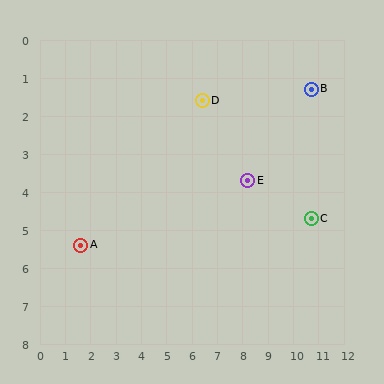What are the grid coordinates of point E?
Point E is at approximately (8.2, 3.7).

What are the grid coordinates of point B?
Point B is at approximately (10.7, 1.3).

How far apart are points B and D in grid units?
Points B and D are about 4.3 grid units apart.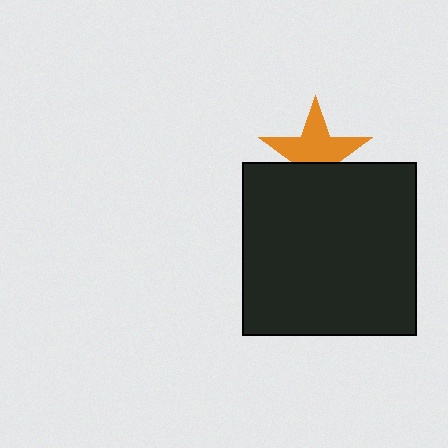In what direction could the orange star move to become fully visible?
The orange star could move up. That would shift it out from behind the black square entirely.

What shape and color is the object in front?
The object in front is a black square.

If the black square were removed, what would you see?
You would see the complete orange star.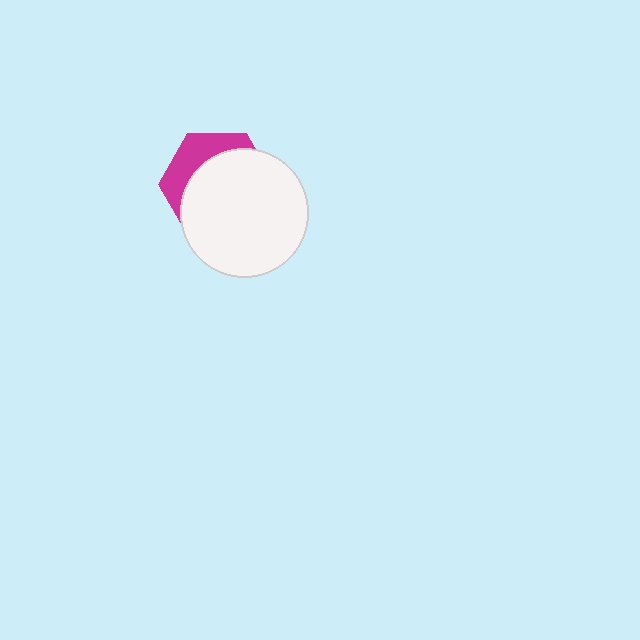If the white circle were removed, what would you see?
You would see the complete magenta hexagon.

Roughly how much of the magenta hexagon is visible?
A small part of it is visible (roughly 30%).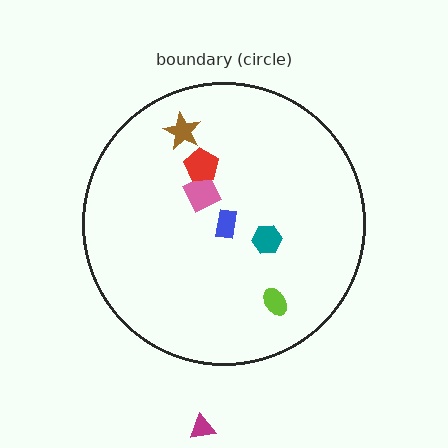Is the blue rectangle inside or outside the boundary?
Inside.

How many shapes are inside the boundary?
6 inside, 1 outside.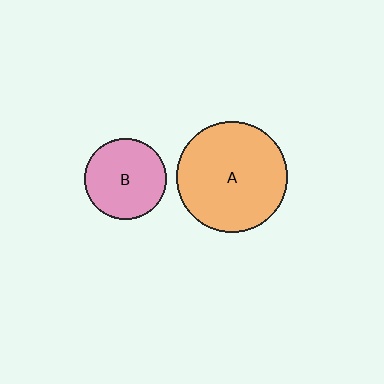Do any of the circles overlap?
No, none of the circles overlap.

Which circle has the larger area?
Circle A (orange).